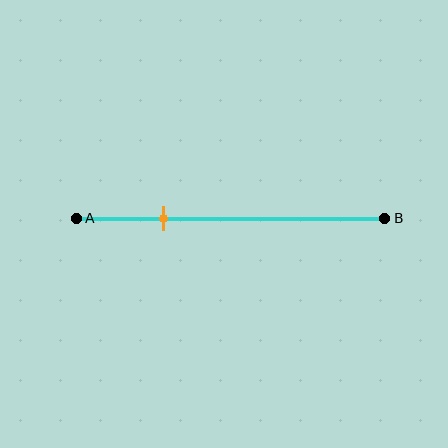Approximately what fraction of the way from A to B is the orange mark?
The orange mark is approximately 30% of the way from A to B.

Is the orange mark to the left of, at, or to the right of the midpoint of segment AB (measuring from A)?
The orange mark is to the left of the midpoint of segment AB.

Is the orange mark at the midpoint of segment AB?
No, the mark is at about 30% from A, not at the 50% midpoint.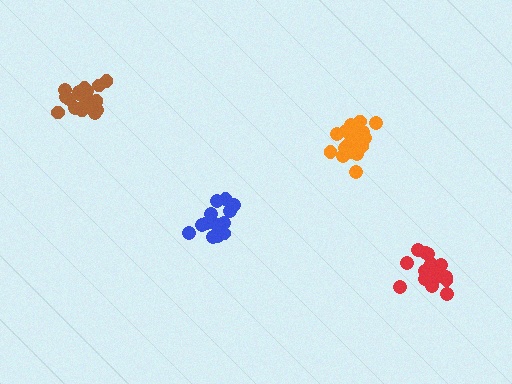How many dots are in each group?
Group 1: 16 dots, Group 2: 20 dots, Group 3: 19 dots, Group 4: 14 dots (69 total).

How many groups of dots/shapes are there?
There are 4 groups.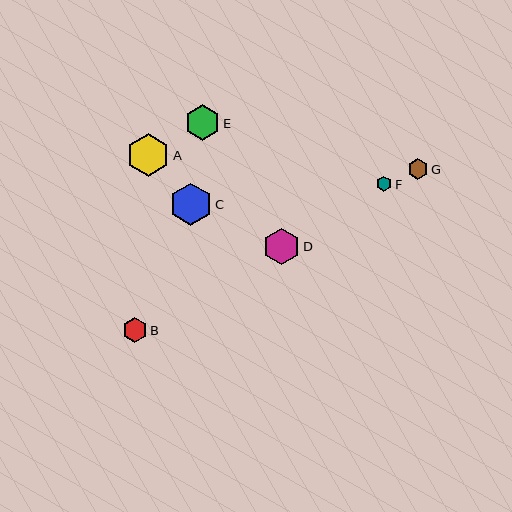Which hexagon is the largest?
Hexagon A is the largest with a size of approximately 43 pixels.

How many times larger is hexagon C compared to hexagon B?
Hexagon C is approximately 1.7 times the size of hexagon B.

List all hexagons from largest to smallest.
From largest to smallest: A, C, D, E, B, G, F.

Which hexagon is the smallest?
Hexagon F is the smallest with a size of approximately 15 pixels.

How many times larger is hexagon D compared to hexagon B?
Hexagon D is approximately 1.5 times the size of hexagon B.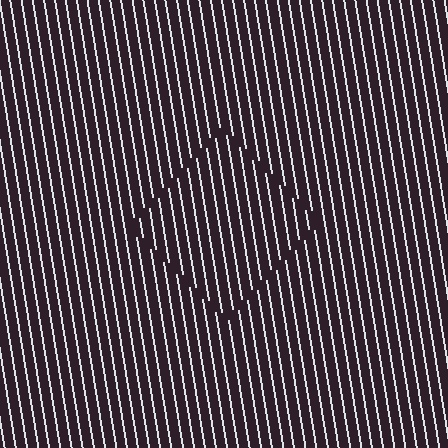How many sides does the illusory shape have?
4 sides — the line-ends trace a square.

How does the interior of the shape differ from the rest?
The interior of the shape contains the same grating, shifted by half a period — the contour is defined by the phase discontinuity where line-ends from the inner and outer gratings abut.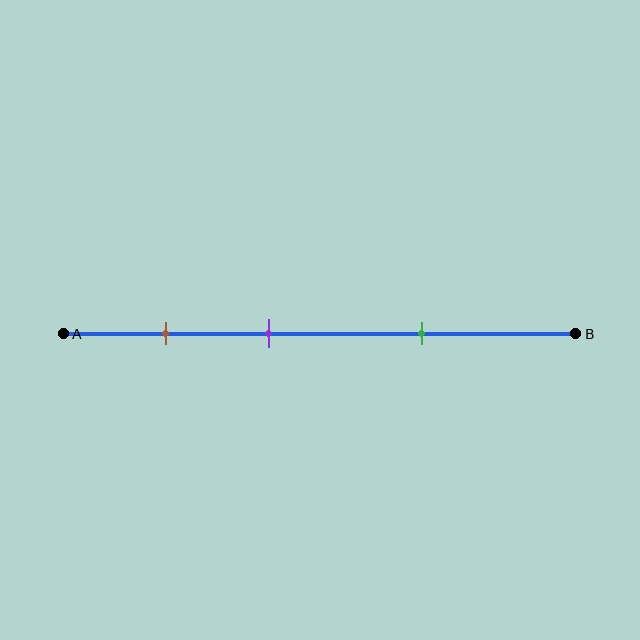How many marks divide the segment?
There are 3 marks dividing the segment.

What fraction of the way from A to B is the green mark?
The green mark is approximately 70% (0.7) of the way from A to B.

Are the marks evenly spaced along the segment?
Yes, the marks are approximately evenly spaced.